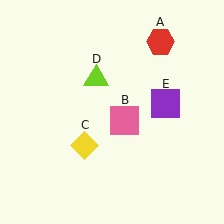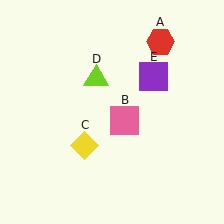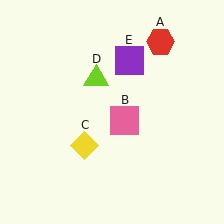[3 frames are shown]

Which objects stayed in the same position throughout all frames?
Red hexagon (object A) and pink square (object B) and yellow diamond (object C) and lime triangle (object D) remained stationary.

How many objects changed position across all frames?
1 object changed position: purple square (object E).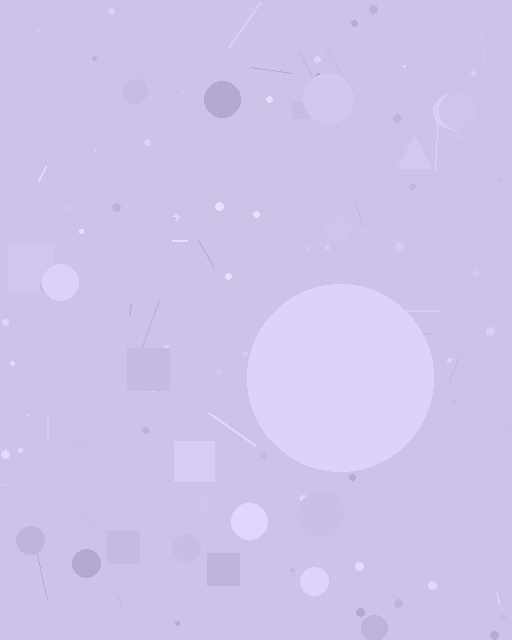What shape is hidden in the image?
A circle is hidden in the image.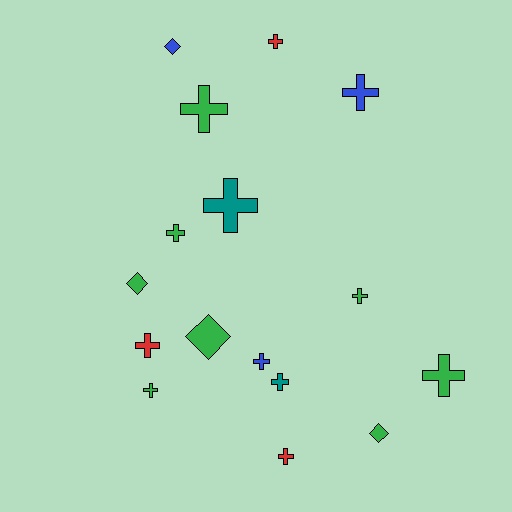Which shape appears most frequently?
Cross, with 12 objects.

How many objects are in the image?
There are 16 objects.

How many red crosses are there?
There are 3 red crosses.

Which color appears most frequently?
Green, with 8 objects.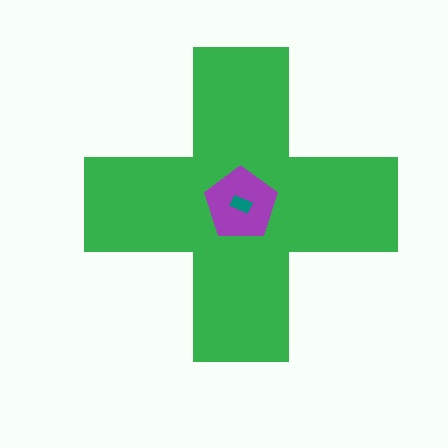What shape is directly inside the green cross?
The purple pentagon.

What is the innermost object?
The teal rectangle.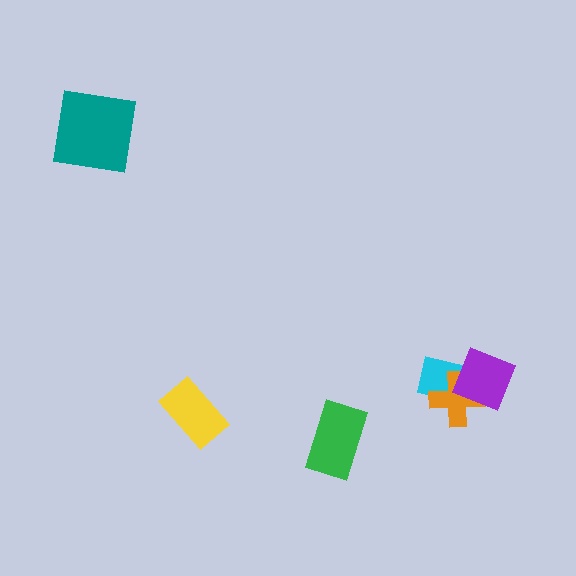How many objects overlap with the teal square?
0 objects overlap with the teal square.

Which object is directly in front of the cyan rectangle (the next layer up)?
The orange cross is directly in front of the cyan rectangle.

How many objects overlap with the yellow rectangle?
0 objects overlap with the yellow rectangle.